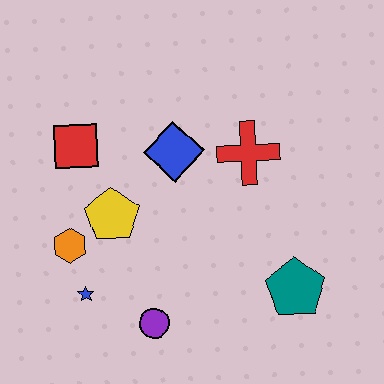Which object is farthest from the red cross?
The blue star is farthest from the red cross.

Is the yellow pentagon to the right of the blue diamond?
No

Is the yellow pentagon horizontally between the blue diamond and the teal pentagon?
No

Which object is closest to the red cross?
The blue diamond is closest to the red cross.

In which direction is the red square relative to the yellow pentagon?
The red square is above the yellow pentagon.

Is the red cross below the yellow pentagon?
No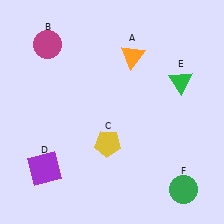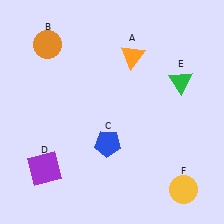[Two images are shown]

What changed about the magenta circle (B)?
In Image 1, B is magenta. In Image 2, it changed to orange.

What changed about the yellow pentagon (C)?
In Image 1, C is yellow. In Image 2, it changed to blue.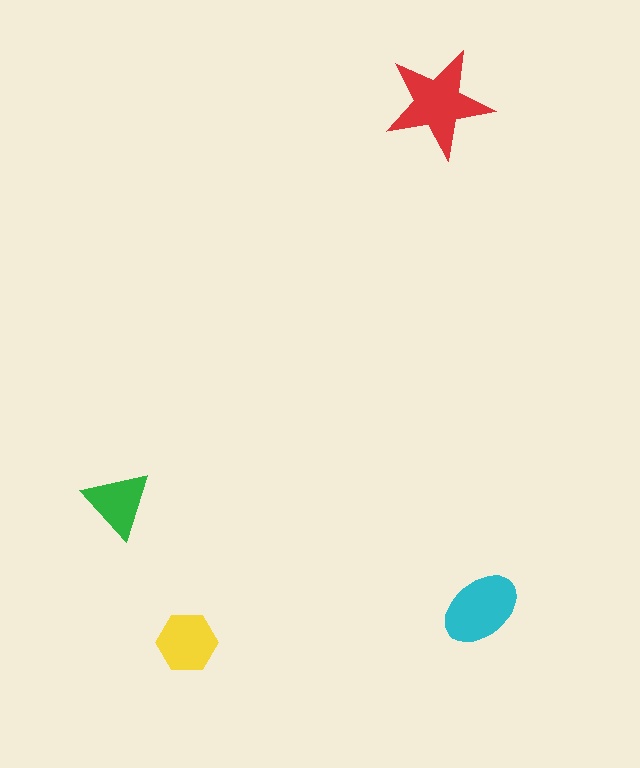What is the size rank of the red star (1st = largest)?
1st.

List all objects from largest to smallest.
The red star, the cyan ellipse, the yellow hexagon, the green triangle.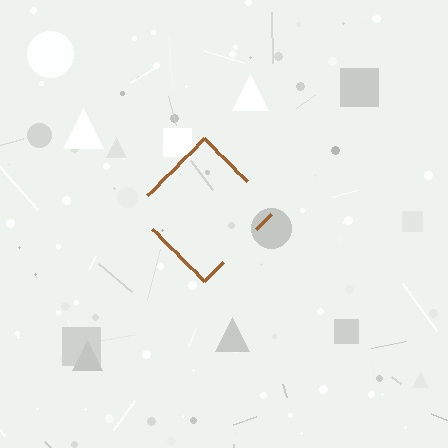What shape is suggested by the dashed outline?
The dashed outline suggests a diamond.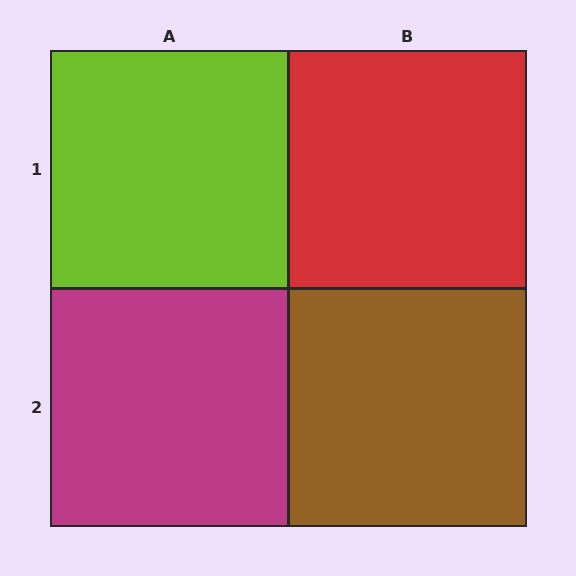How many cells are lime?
1 cell is lime.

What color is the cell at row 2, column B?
Brown.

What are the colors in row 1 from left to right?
Lime, red.